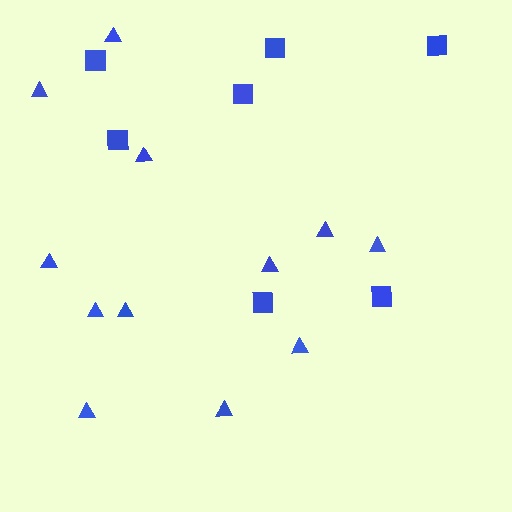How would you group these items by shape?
There are 2 groups: one group of squares (7) and one group of triangles (12).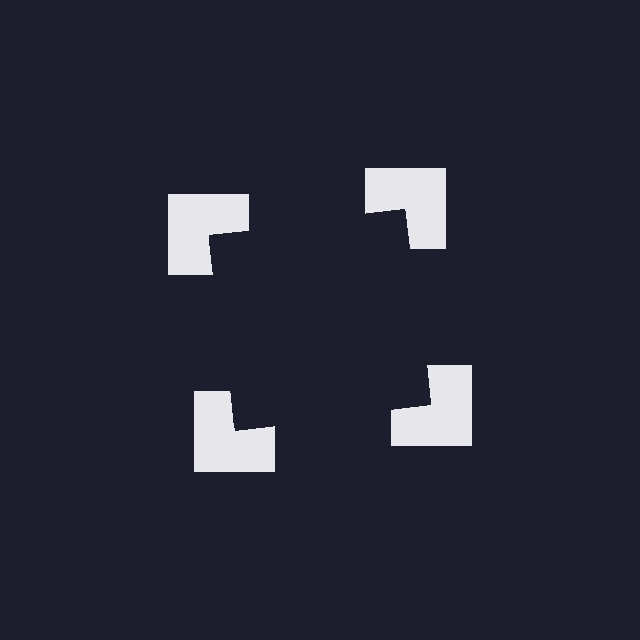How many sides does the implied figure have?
4 sides.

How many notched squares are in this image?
There are 4 — one at each vertex of the illusory square.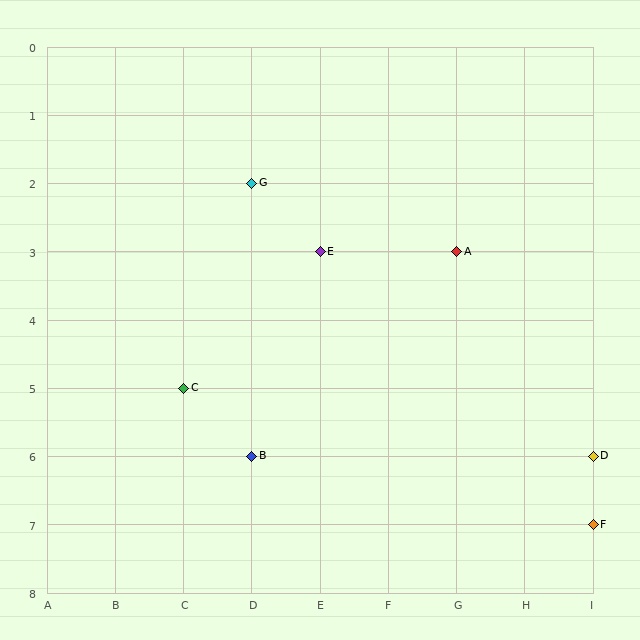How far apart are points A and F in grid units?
Points A and F are 2 columns and 4 rows apart (about 4.5 grid units diagonally).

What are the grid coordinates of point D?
Point D is at grid coordinates (I, 6).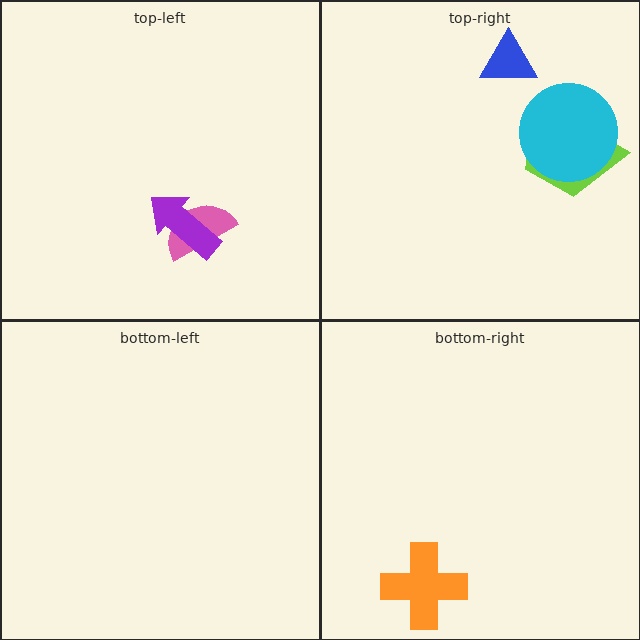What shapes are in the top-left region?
The pink semicircle, the purple arrow.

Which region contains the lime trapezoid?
The top-right region.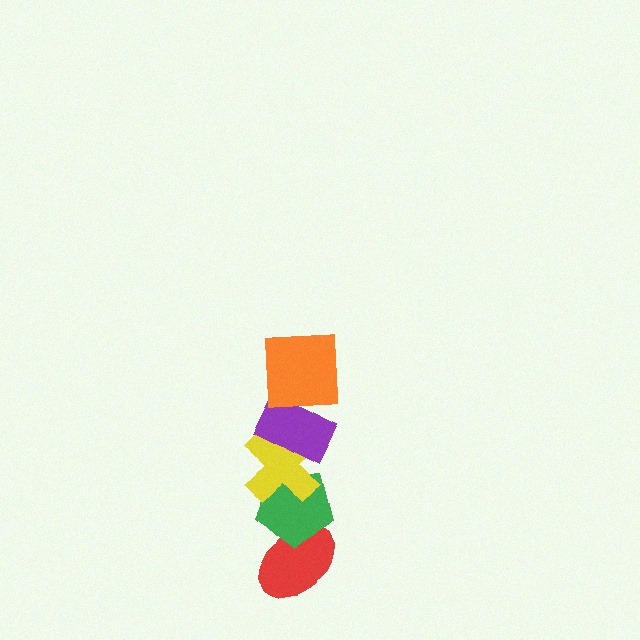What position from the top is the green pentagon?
The green pentagon is 4th from the top.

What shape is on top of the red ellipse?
The green pentagon is on top of the red ellipse.